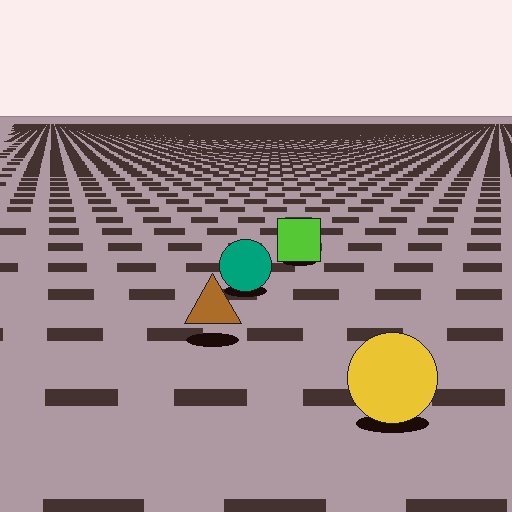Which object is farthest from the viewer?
The lime square is farthest from the viewer. It appears smaller and the ground texture around it is denser.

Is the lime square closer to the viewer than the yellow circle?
No. The yellow circle is closer — you can tell from the texture gradient: the ground texture is coarser near it.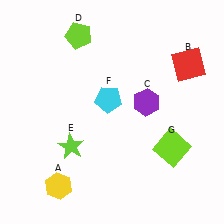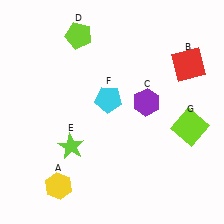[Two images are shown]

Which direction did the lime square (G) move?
The lime square (G) moved up.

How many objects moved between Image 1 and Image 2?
1 object moved between the two images.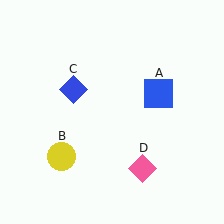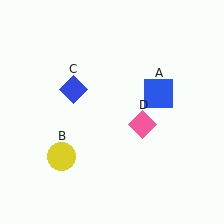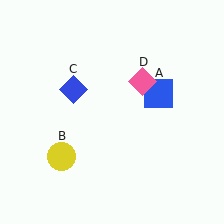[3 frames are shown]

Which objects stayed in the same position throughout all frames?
Blue square (object A) and yellow circle (object B) and blue diamond (object C) remained stationary.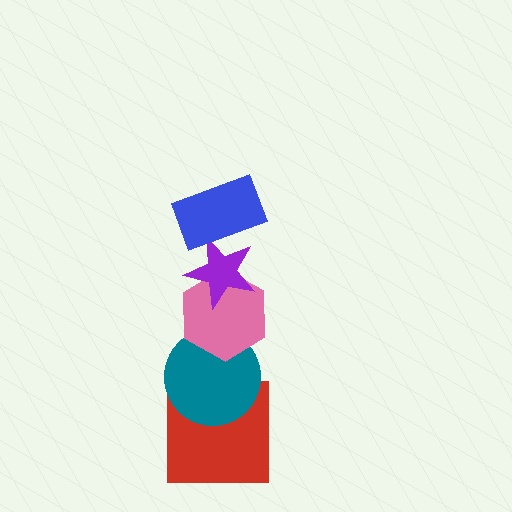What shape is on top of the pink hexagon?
The purple star is on top of the pink hexagon.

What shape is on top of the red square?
The teal circle is on top of the red square.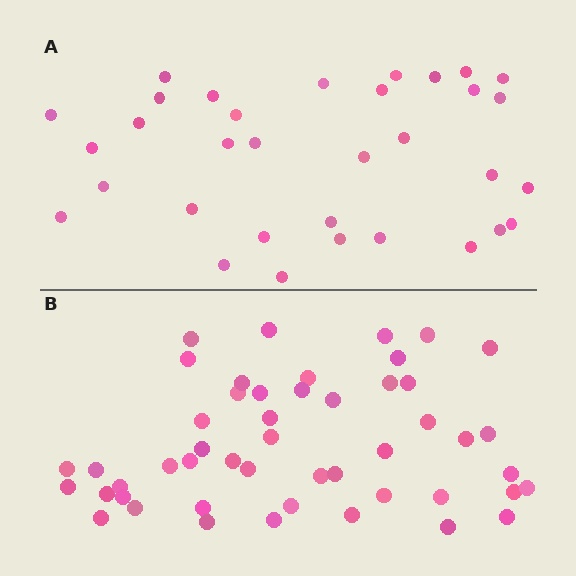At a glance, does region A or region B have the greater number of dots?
Region B (the bottom region) has more dots.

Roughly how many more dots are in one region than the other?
Region B has approximately 15 more dots than region A.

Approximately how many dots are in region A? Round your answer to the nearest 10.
About 30 dots. (The exact count is 33, which rounds to 30.)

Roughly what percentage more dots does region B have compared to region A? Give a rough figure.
About 50% more.